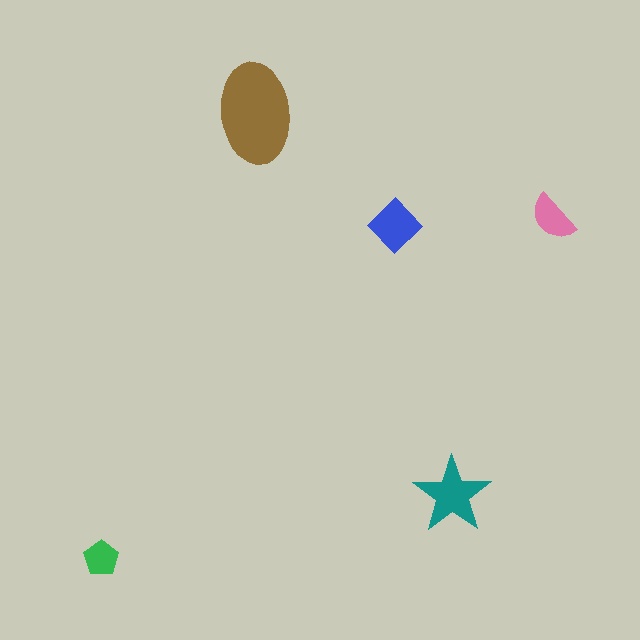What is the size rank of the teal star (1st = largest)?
2nd.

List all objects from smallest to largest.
The green pentagon, the pink semicircle, the blue diamond, the teal star, the brown ellipse.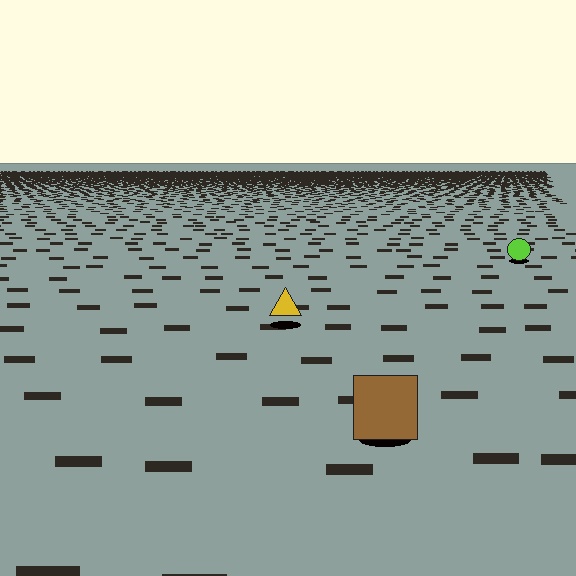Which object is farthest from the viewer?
The lime circle is farthest from the viewer. It appears smaller and the ground texture around it is denser.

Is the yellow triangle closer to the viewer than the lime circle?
Yes. The yellow triangle is closer — you can tell from the texture gradient: the ground texture is coarser near it.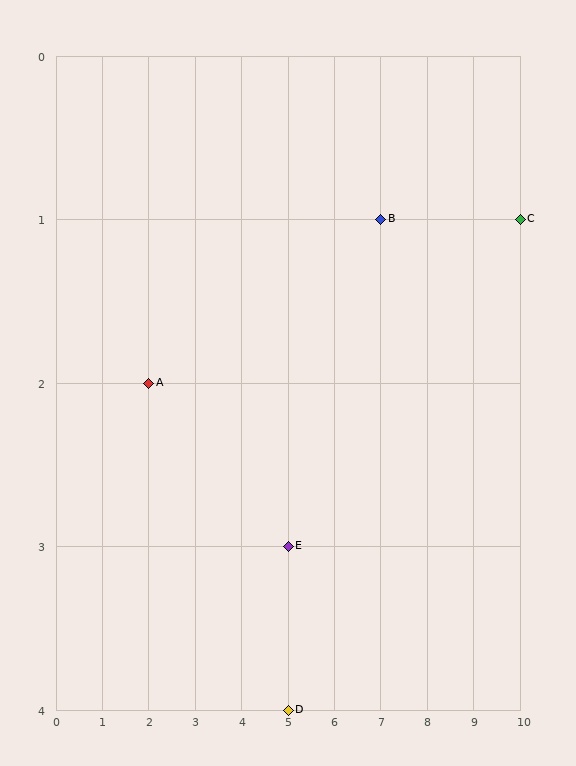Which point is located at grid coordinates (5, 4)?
Point D is at (5, 4).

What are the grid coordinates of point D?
Point D is at grid coordinates (5, 4).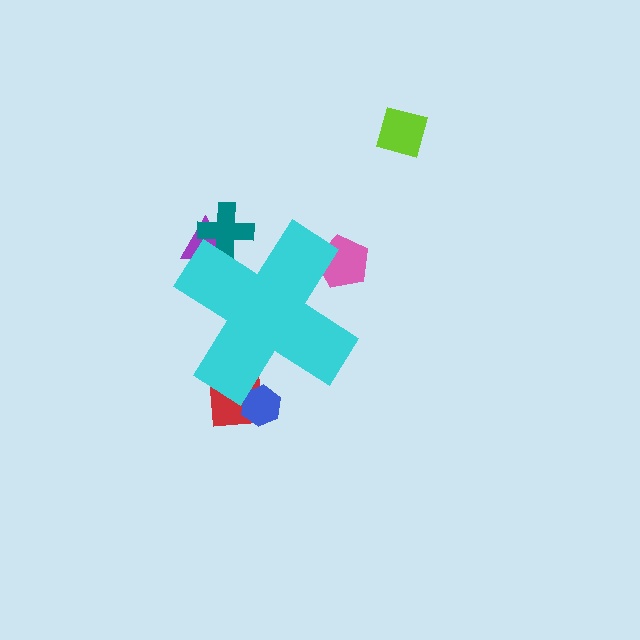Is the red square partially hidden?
Yes, the red square is partially hidden behind the cyan cross.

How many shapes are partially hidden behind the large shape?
5 shapes are partially hidden.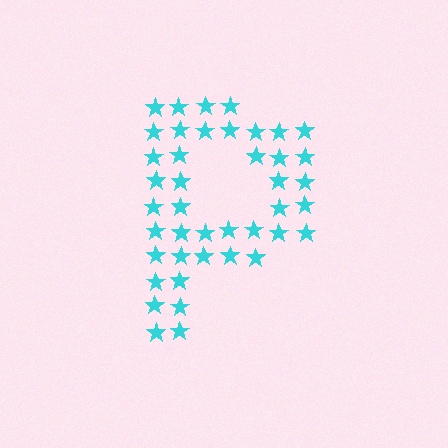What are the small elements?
The small elements are stars.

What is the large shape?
The large shape is the letter P.